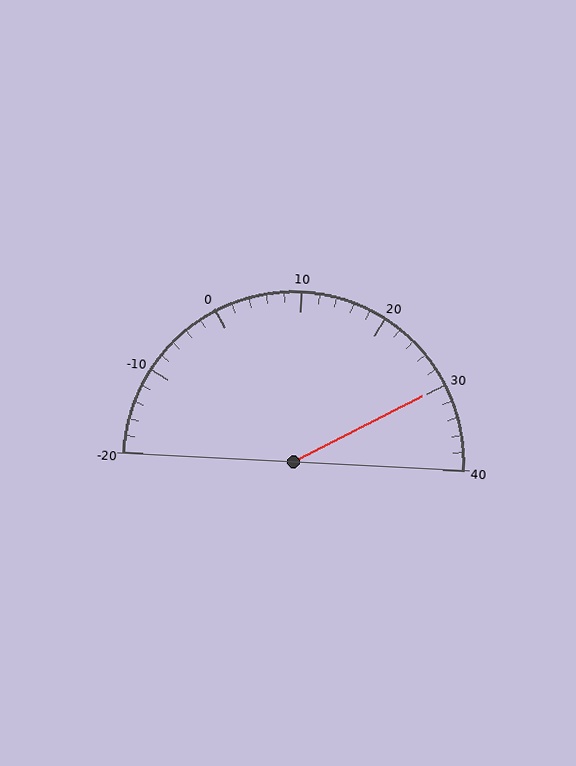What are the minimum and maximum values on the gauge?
The gauge ranges from -20 to 40.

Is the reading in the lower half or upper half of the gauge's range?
The reading is in the upper half of the range (-20 to 40).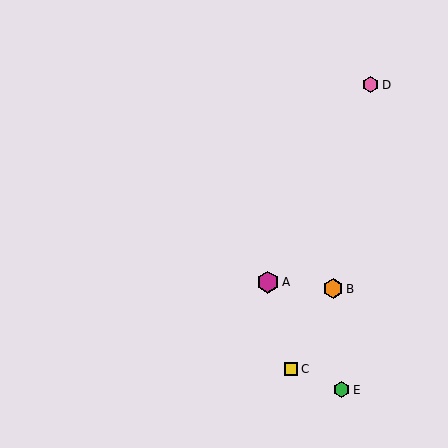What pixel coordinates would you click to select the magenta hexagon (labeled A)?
Click at (268, 282) to select the magenta hexagon A.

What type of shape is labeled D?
Shape D is a pink hexagon.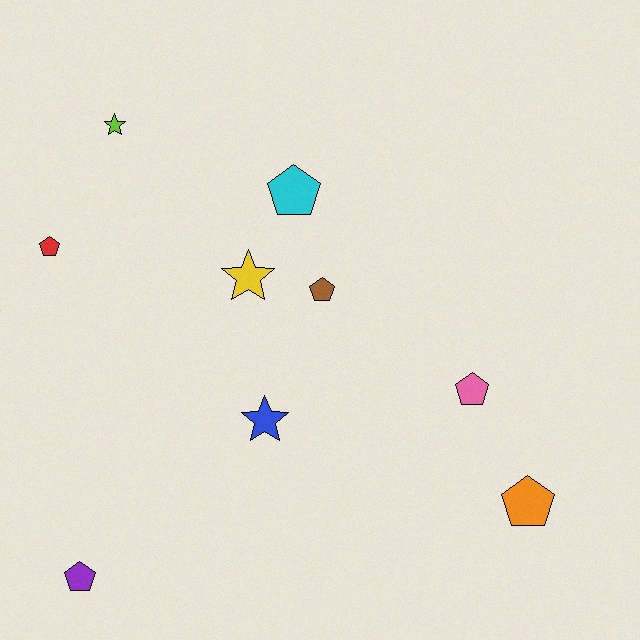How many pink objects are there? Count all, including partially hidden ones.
There is 1 pink object.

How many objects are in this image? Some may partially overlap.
There are 9 objects.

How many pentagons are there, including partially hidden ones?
There are 6 pentagons.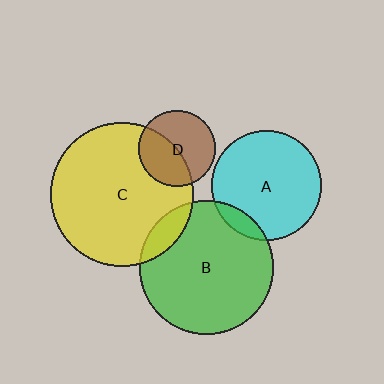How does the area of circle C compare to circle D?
Approximately 3.5 times.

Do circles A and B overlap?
Yes.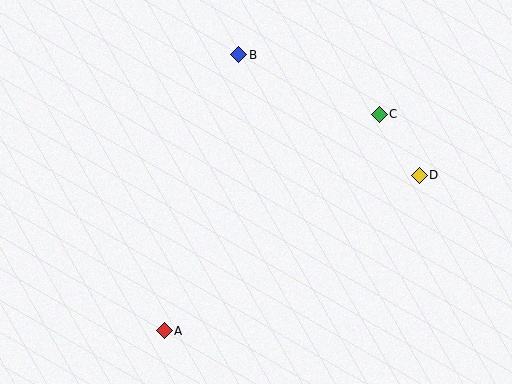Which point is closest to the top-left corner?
Point B is closest to the top-left corner.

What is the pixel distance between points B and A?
The distance between B and A is 286 pixels.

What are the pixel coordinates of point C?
Point C is at (379, 114).